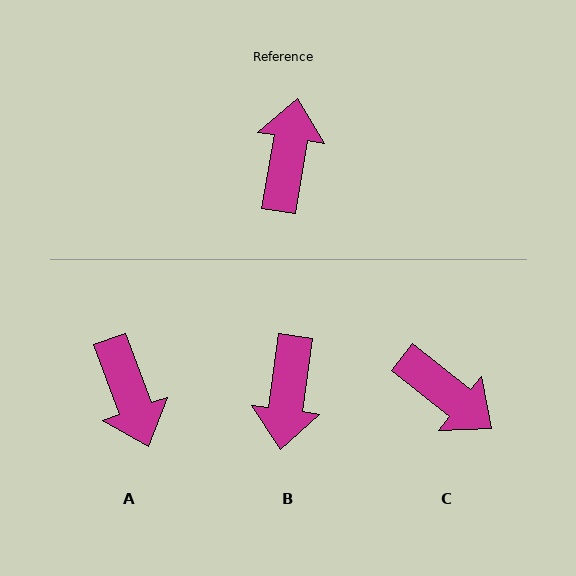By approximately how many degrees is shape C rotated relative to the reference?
Approximately 119 degrees clockwise.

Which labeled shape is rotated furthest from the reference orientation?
B, about 178 degrees away.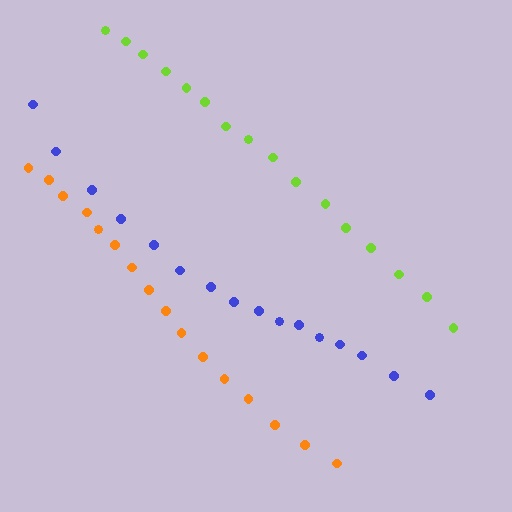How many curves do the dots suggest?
There are 3 distinct paths.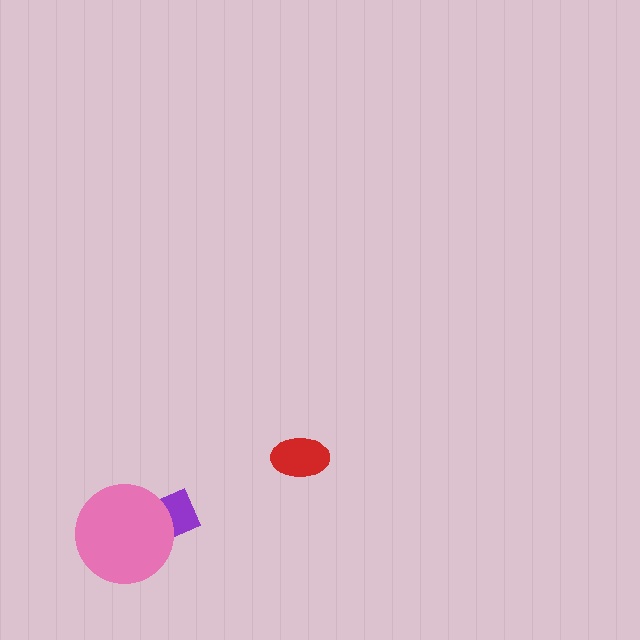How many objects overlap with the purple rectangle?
1 object overlaps with the purple rectangle.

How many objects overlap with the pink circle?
1 object overlaps with the pink circle.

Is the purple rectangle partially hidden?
Yes, it is partially covered by another shape.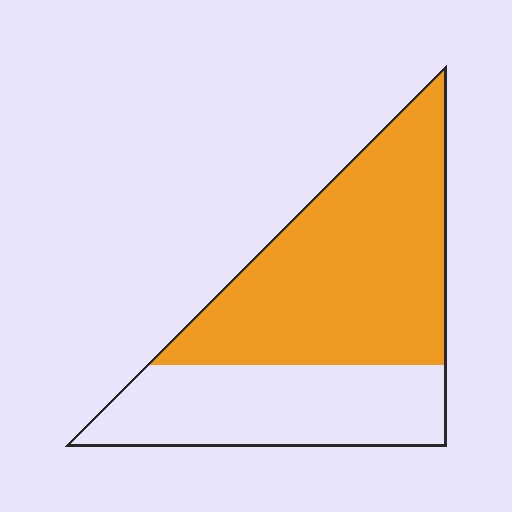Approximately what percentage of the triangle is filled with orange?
Approximately 60%.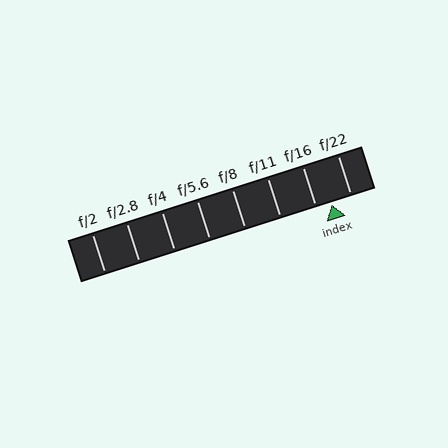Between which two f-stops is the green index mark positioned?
The index mark is between f/16 and f/22.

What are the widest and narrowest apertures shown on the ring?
The widest aperture shown is f/2 and the narrowest is f/22.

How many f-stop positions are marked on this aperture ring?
There are 8 f-stop positions marked.